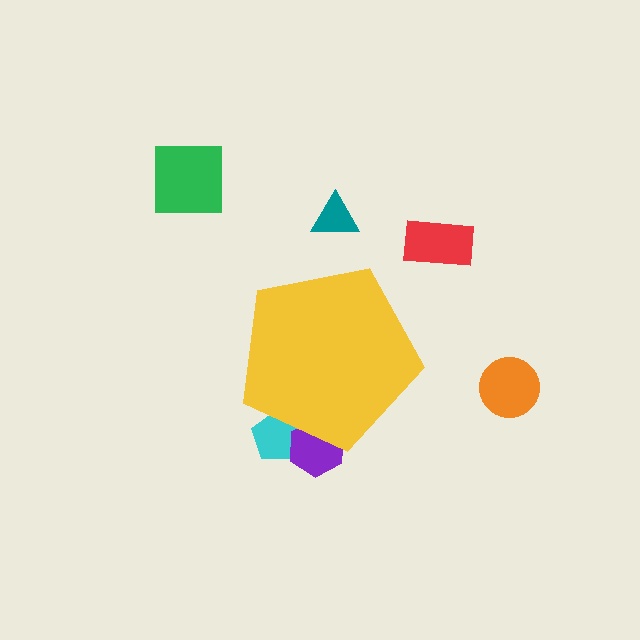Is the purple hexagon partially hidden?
Yes, the purple hexagon is partially hidden behind the yellow pentagon.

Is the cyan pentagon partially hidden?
Yes, the cyan pentagon is partially hidden behind the yellow pentagon.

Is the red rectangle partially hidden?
No, the red rectangle is fully visible.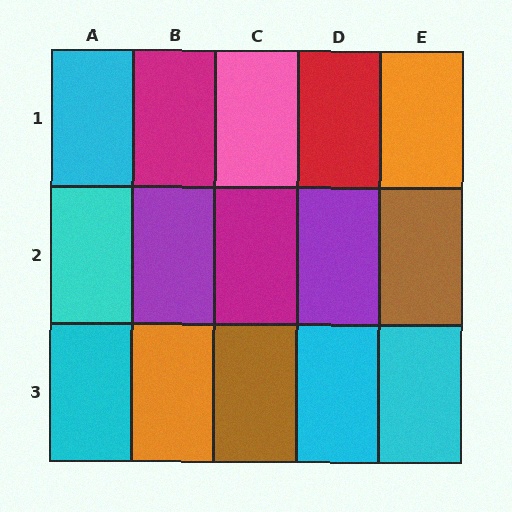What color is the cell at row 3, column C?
Brown.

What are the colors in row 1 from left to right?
Cyan, magenta, pink, red, orange.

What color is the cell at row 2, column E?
Brown.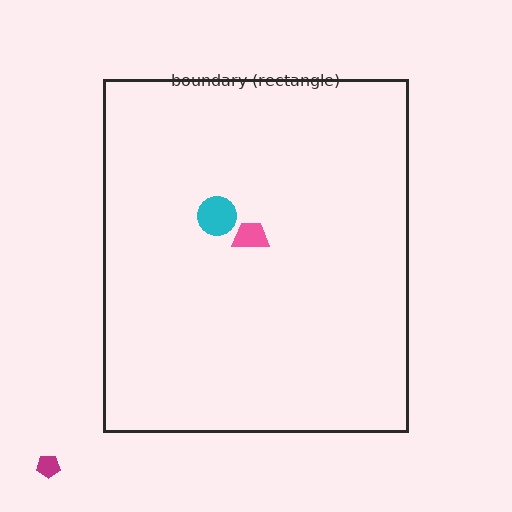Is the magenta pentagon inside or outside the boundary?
Outside.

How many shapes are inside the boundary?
2 inside, 1 outside.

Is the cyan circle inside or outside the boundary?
Inside.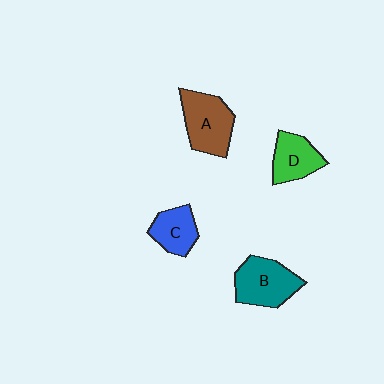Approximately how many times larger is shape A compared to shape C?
Approximately 1.5 times.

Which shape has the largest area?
Shape A (brown).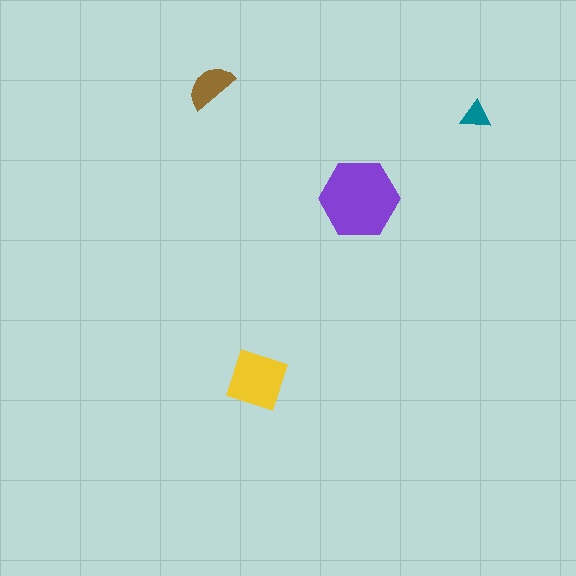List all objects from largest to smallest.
The purple hexagon, the yellow square, the brown semicircle, the teal triangle.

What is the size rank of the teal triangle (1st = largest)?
4th.